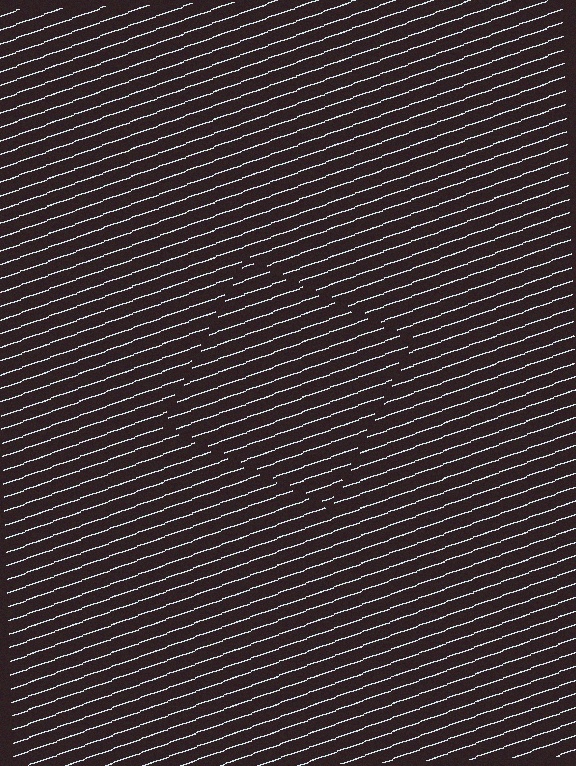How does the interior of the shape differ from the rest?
The interior of the shape contains the same grating, shifted by half a period — the contour is defined by the phase discontinuity where line-ends from the inner and outer gratings abut.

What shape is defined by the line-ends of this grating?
An illusory square. The interior of the shape contains the same grating, shifted by half a period — the contour is defined by the phase discontinuity where line-ends from the inner and outer gratings abut.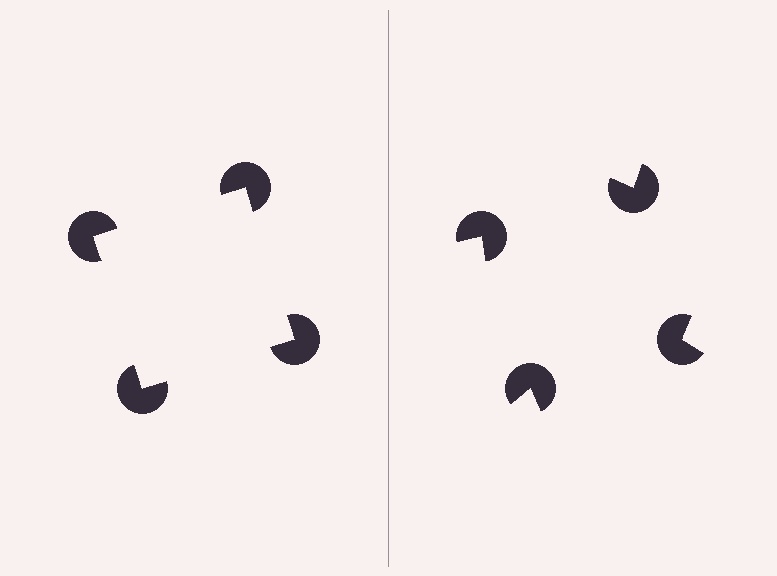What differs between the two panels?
The pac-man discs are positioned identically on both sides; only the wedge orientations differ. On the left they align to a square; on the right they are misaligned.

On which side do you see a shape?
An illusory square appears on the left side. On the right side the wedge cuts are rotated, so no coherent shape forms.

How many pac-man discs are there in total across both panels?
8 — 4 on each side.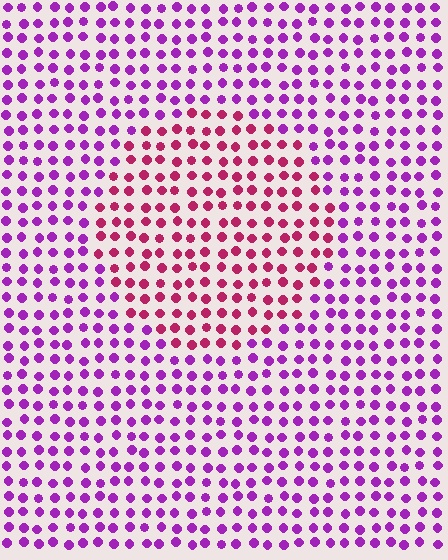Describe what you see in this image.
The image is filled with small purple elements in a uniform arrangement. A circle-shaped region is visible where the elements are tinted to a slightly different hue, forming a subtle color boundary.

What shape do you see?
I see a circle.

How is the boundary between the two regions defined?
The boundary is defined purely by a slight shift in hue (about 43 degrees). Spacing, size, and orientation are identical on both sides.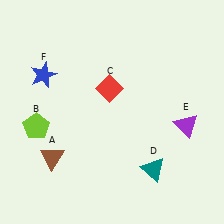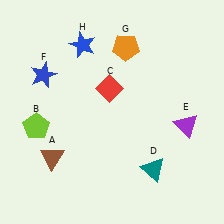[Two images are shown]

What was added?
An orange pentagon (G), a blue star (H) were added in Image 2.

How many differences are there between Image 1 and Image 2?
There are 2 differences between the two images.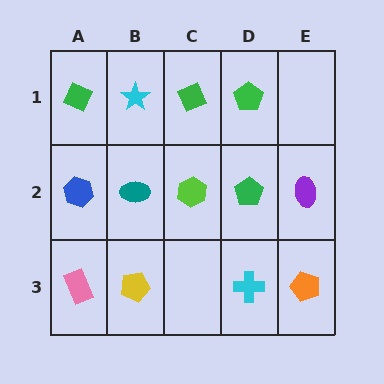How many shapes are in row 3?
4 shapes.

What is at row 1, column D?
A green pentagon.